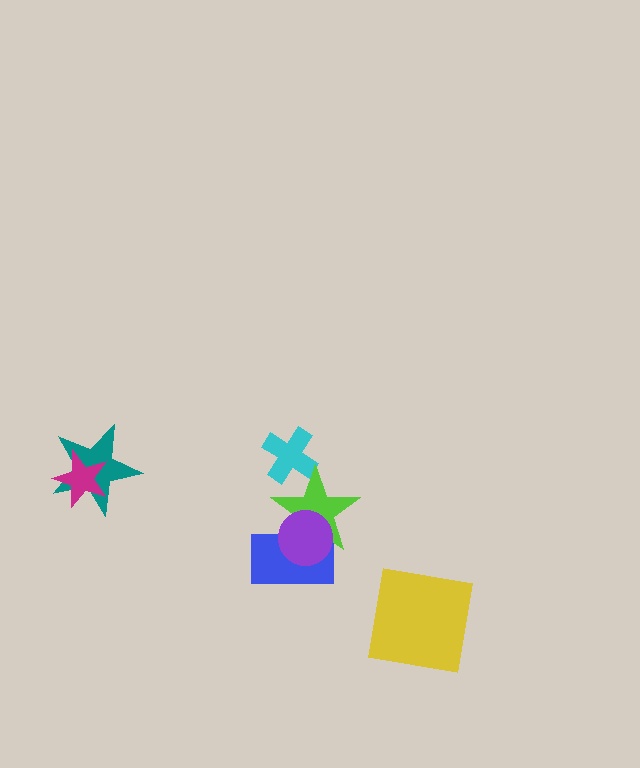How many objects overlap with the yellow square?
0 objects overlap with the yellow square.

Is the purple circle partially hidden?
No, no other shape covers it.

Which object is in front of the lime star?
The purple circle is in front of the lime star.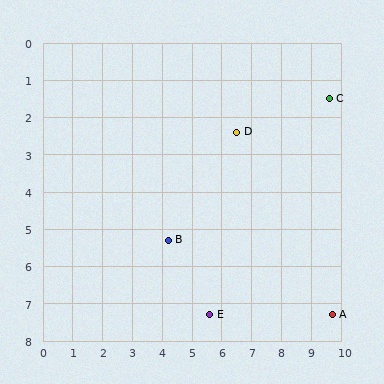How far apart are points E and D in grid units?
Points E and D are about 5.0 grid units apart.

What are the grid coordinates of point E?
Point E is at approximately (5.6, 7.3).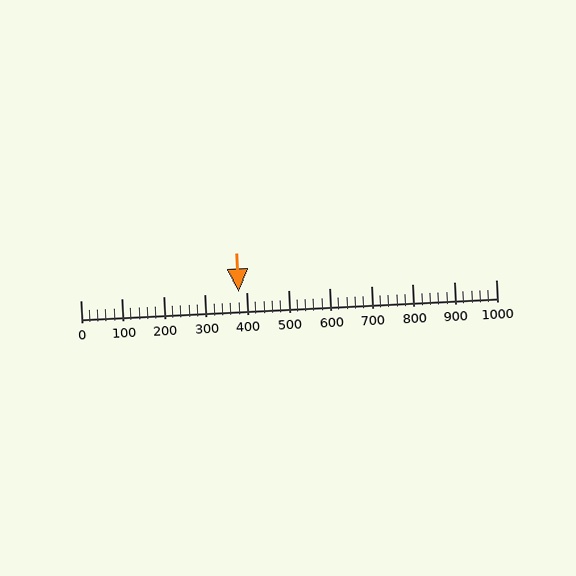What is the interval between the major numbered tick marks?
The major tick marks are spaced 100 units apart.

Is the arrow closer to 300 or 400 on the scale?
The arrow is closer to 400.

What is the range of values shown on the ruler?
The ruler shows values from 0 to 1000.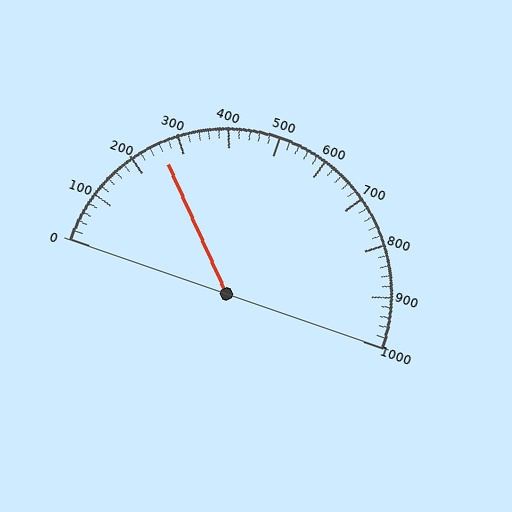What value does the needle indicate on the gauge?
The needle indicates approximately 260.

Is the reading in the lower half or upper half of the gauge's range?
The reading is in the lower half of the range (0 to 1000).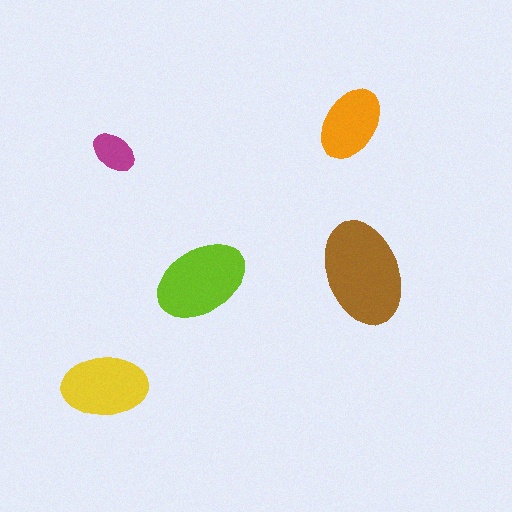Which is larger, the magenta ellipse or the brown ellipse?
The brown one.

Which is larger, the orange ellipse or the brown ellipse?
The brown one.